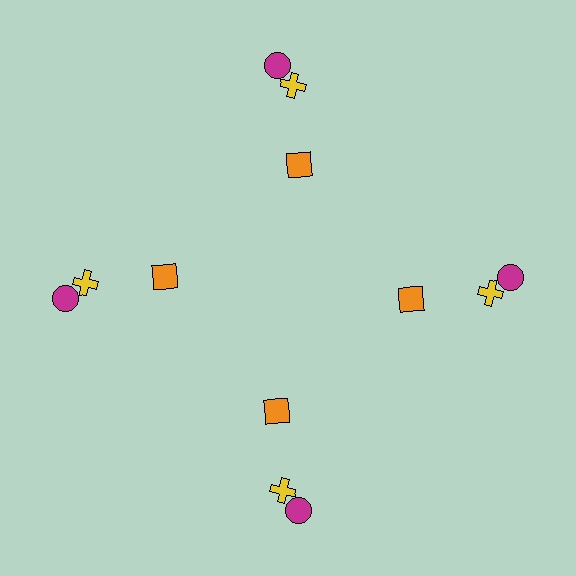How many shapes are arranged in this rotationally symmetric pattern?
There are 12 shapes, arranged in 4 groups of 3.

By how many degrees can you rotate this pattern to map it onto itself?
The pattern maps onto itself every 90 degrees of rotation.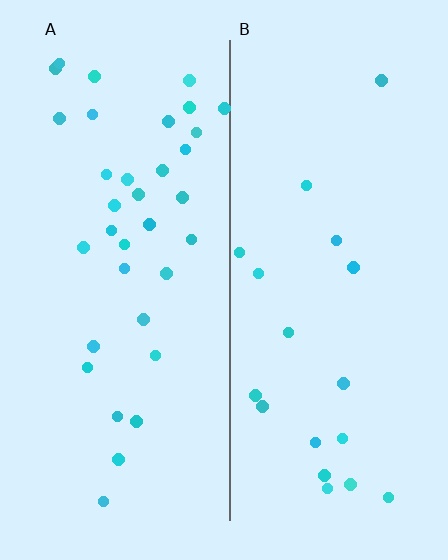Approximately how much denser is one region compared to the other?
Approximately 1.9× — region A over region B.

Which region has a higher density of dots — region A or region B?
A (the left).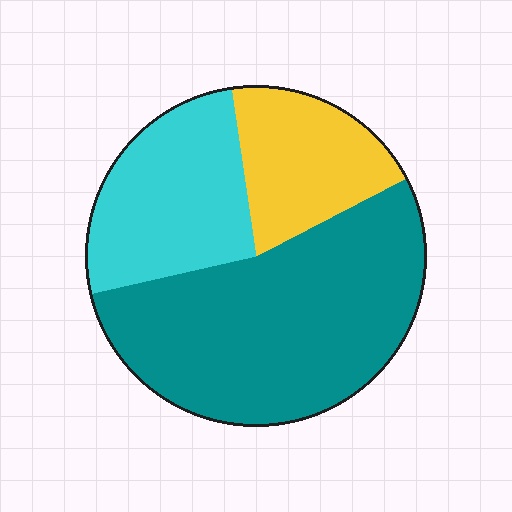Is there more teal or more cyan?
Teal.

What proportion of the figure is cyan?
Cyan covers around 25% of the figure.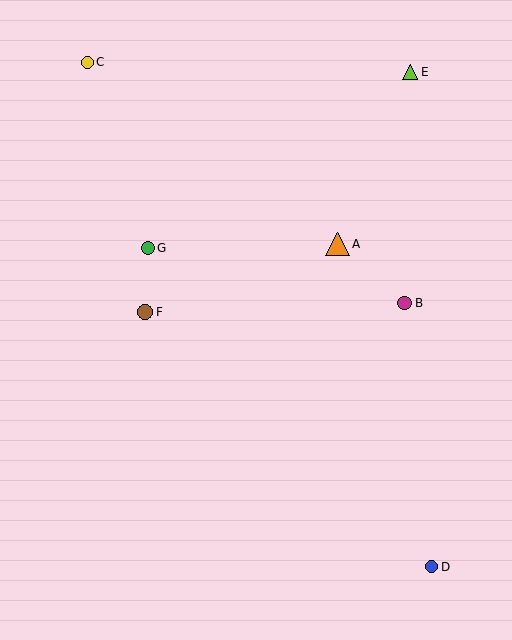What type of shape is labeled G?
Shape G is a green circle.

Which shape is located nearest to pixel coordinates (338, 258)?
The orange triangle (labeled A) at (337, 244) is nearest to that location.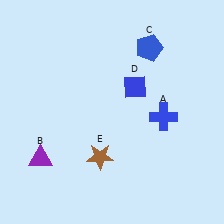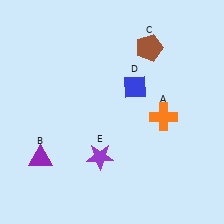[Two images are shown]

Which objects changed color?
A changed from blue to orange. C changed from blue to brown. E changed from brown to purple.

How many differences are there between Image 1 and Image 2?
There are 3 differences between the two images.